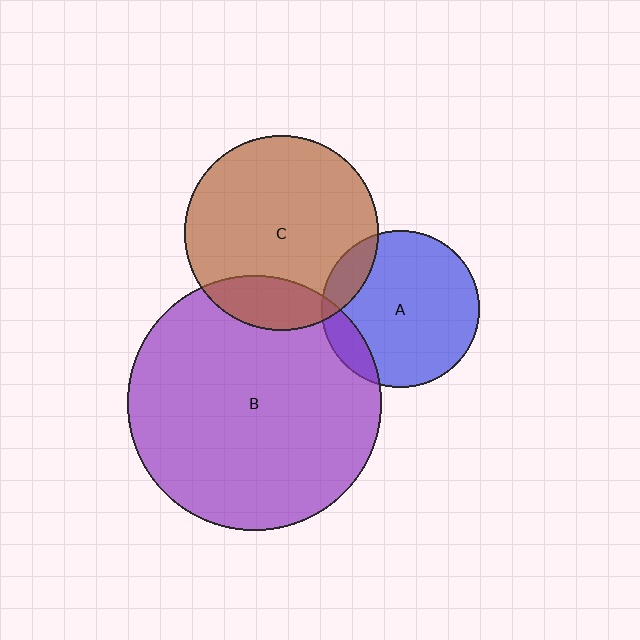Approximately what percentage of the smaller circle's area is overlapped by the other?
Approximately 10%.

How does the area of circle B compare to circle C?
Approximately 1.7 times.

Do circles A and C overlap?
Yes.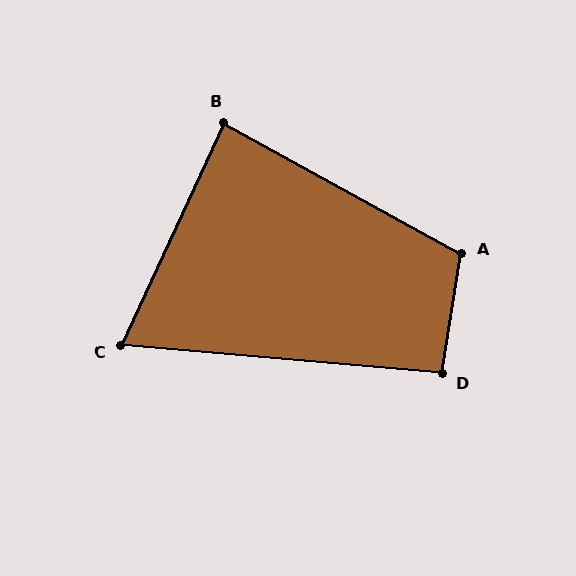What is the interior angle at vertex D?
Approximately 94 degrees (approximately right).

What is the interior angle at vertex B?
Approximately 86 degrees (approximately right).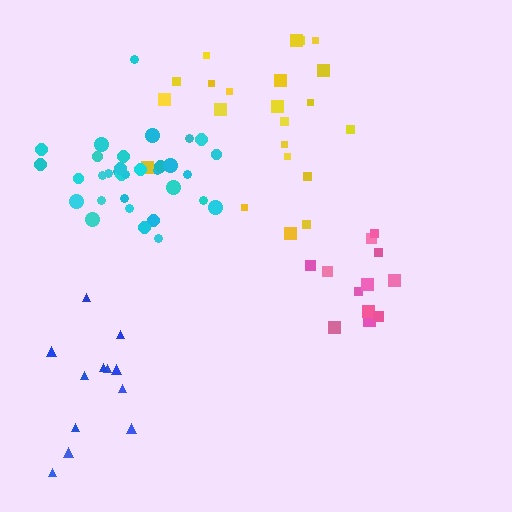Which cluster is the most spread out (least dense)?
Blue.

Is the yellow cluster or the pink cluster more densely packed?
Pink.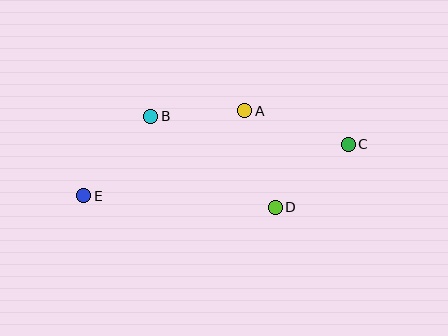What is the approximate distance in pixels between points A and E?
The distance between A and E is approximately 182 pixels.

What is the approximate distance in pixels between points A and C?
The distance between A and C is approximately 109 pixels.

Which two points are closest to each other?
Points A and B are closest to each other.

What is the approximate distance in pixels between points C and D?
The distance between C and D is approximately 97 pixels.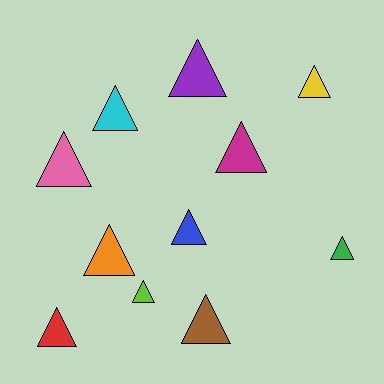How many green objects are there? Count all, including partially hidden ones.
There is 1 green object.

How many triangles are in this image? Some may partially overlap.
There are 11 triangles.